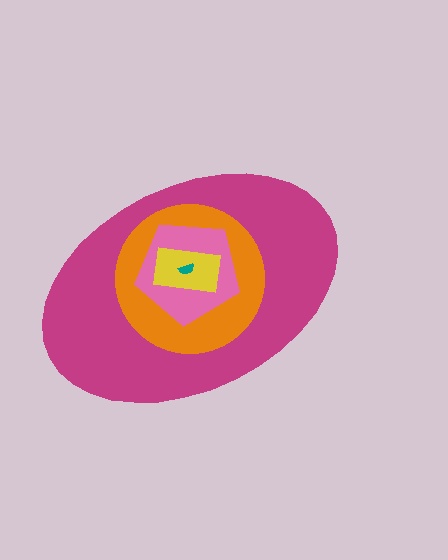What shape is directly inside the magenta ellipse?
The orange circle.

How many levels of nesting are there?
5.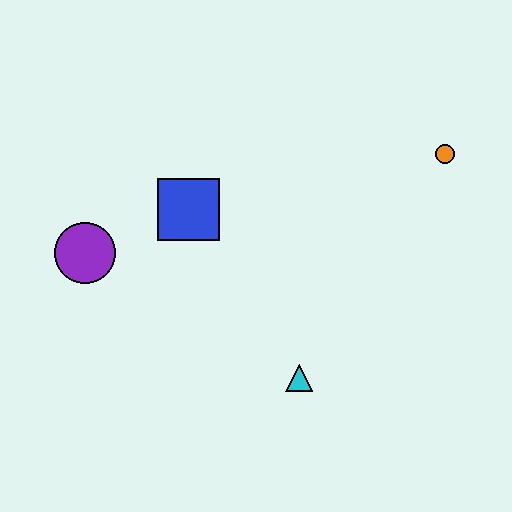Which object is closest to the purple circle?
The blue square is closest to the purple circle.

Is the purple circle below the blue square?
Yes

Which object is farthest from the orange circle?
The purple circle is farthest from the orange circle.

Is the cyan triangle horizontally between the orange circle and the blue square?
Yes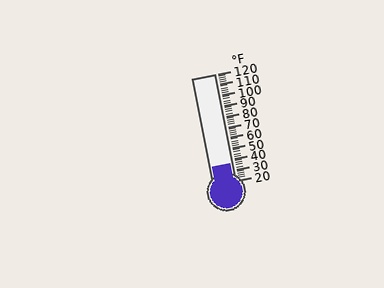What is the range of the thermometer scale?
The thermometer scale ranges from 20°F to 120°F.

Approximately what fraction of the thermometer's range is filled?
The thermometer is filled to approximately 15% of its range.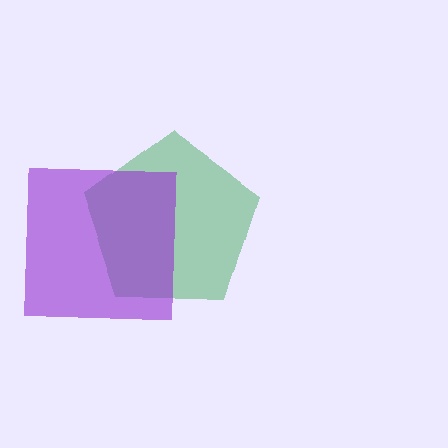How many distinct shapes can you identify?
There are 2 distinct shapes: a green pentagon, a purple square.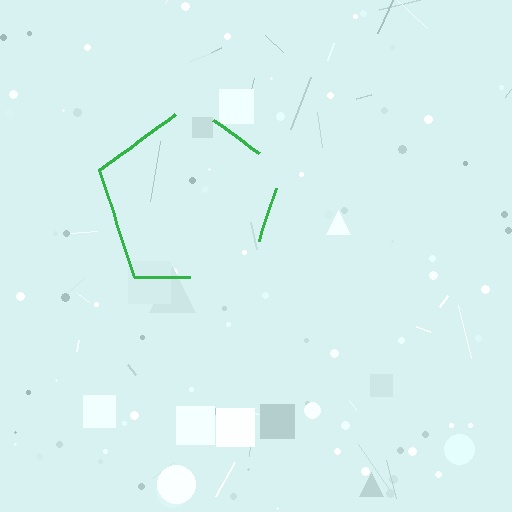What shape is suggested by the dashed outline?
The dashed outline suggests a pentagon.